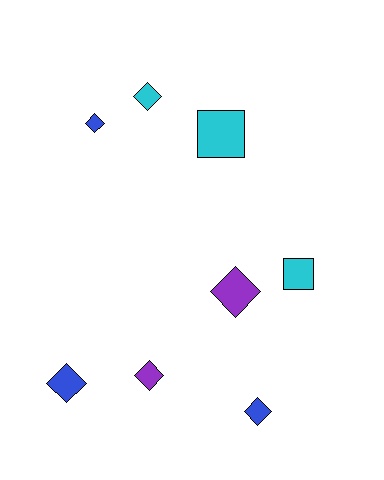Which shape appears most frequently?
Diamond, with 6 objects.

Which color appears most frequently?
Cyan, with 3 objects.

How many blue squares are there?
There are no blue squares.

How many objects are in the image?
There are 8 objects.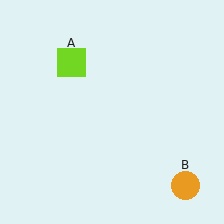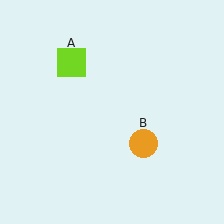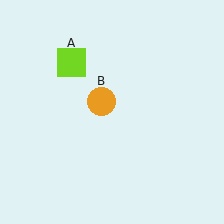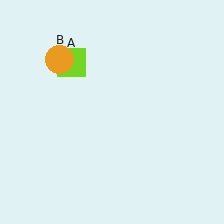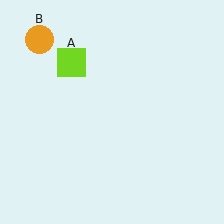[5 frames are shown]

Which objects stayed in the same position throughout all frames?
Lime square (object A) remained stationary.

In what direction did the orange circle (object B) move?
The orange circle (object B) moved up and to the left.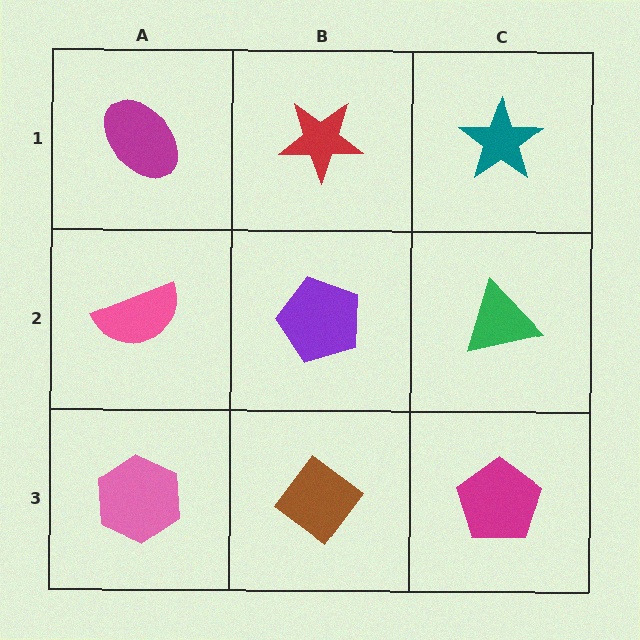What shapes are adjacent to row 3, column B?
A purple pentagon (row 2, column B), a pink hexagon (row 3, column A), a magenta pentagon (row 3, column C).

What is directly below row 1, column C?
A green triangle.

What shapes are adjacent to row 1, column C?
A green triangle (row 2, column C), a red star (row 1, column B).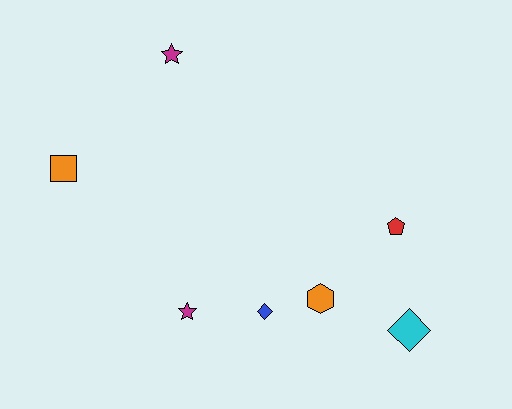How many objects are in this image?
There are 7 objects.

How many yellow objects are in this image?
There are no yellow objects.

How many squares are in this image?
There is 1 square.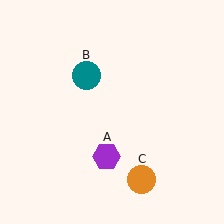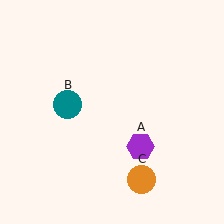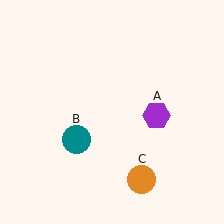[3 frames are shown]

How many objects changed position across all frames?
2 objects changed position: purple hexagon (object A), teal circle (object B).